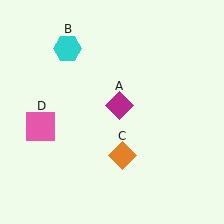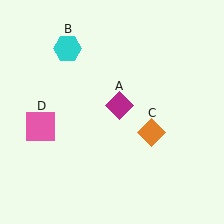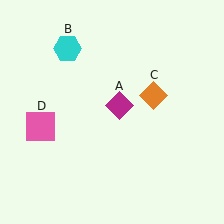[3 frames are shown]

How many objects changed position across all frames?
1 object changed position: orange diamond (object C).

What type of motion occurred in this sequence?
The orange diamond (object C) rotated counterclockwise around the center of the scene.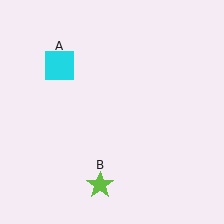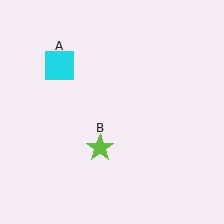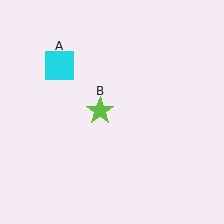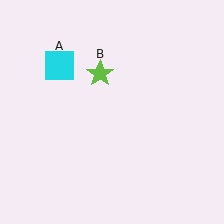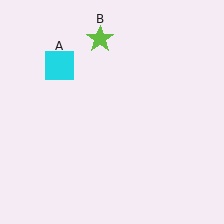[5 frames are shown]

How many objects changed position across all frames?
1 object changed position: lime star (object B).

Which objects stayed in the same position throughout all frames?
Cyan square (object A) remained stationary.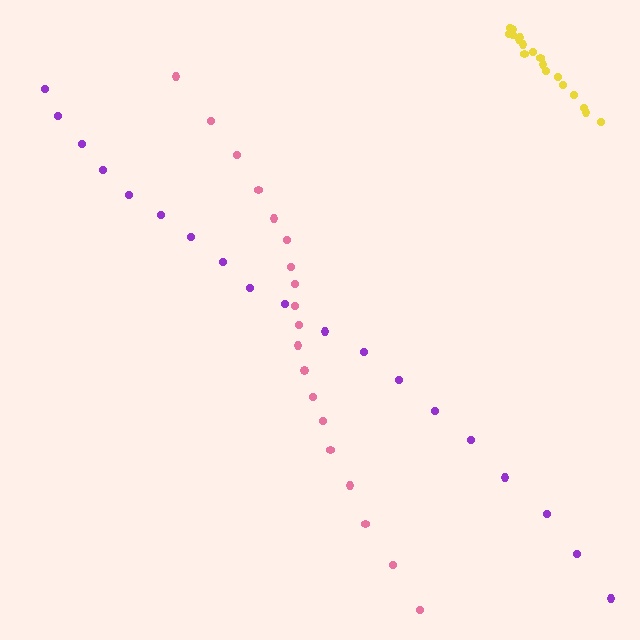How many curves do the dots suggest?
There are 3 distinct paths.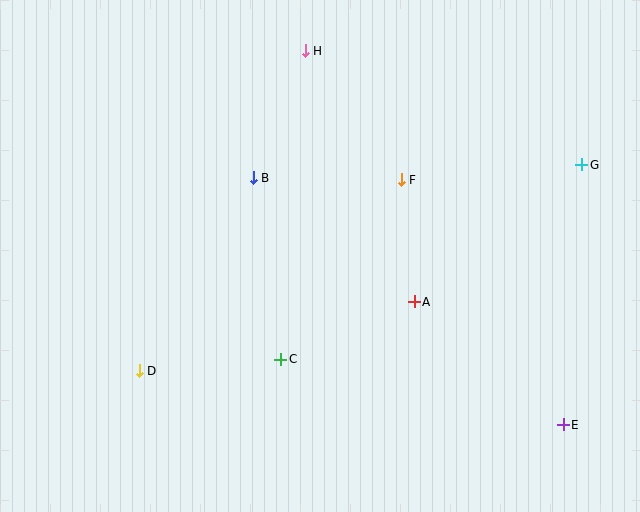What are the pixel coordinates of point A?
Point A is at (414, 302).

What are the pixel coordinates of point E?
Point E is at (563, 425).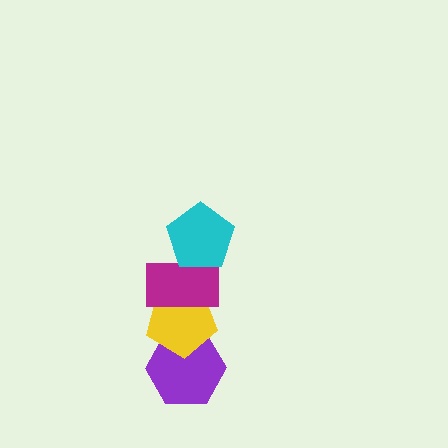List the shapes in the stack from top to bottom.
From top to bottom: the cyan pentagon, the magenta rectangle, the yellow pentagon, the purple hexagon.